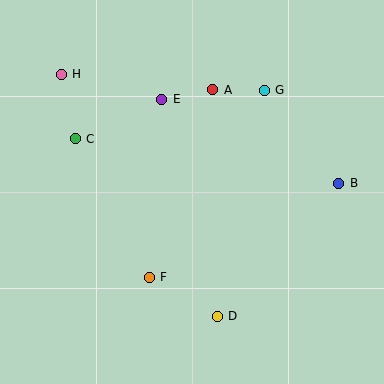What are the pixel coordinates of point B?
Point B is at (339, 183).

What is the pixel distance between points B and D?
The distance between B and D is 180 pixels.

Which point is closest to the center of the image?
Point F at (149, 277) is closest to the center.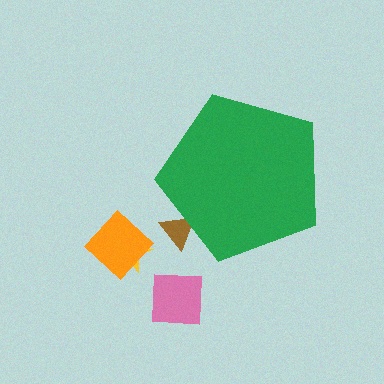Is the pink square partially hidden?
No, the pink square is fully visible.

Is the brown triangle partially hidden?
Yes, the brown triangle is partially hidden behind the green pentagon.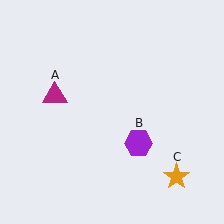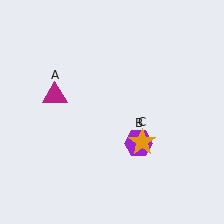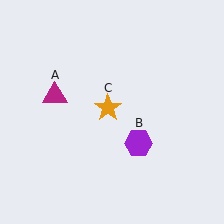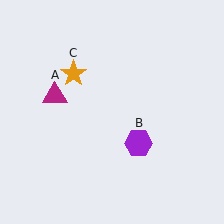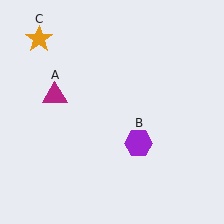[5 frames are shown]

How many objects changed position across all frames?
1 object changed position: orange star (object C).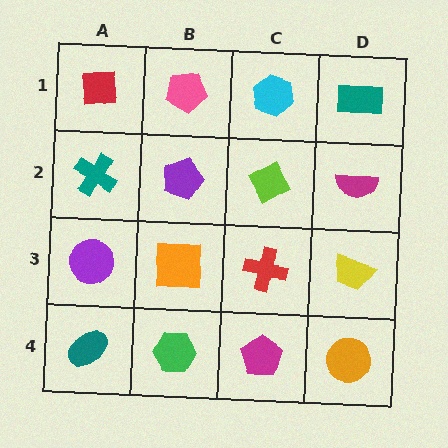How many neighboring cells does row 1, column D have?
2.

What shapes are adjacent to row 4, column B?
An orange square (row 3, column B), a teal ellipse (row 4, column A), a magenta pentagon (row 4, column C).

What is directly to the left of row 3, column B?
A purple circle.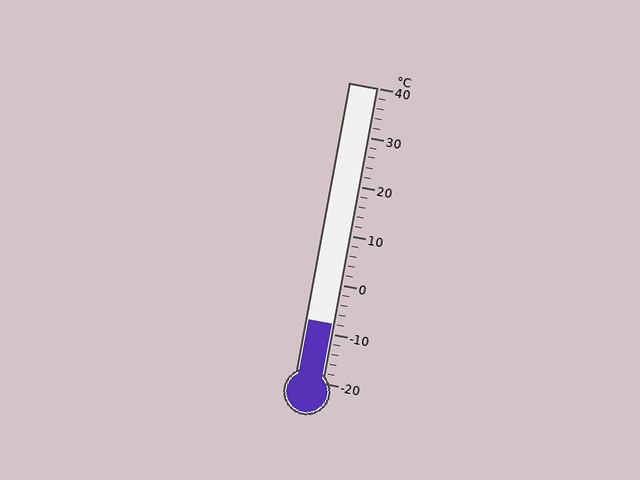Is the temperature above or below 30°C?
The temperature is below 30°C.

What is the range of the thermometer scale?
The thermometer scale ranges from -20°C to 40°C.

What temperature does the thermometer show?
The thermometer shows approximately -8°C.